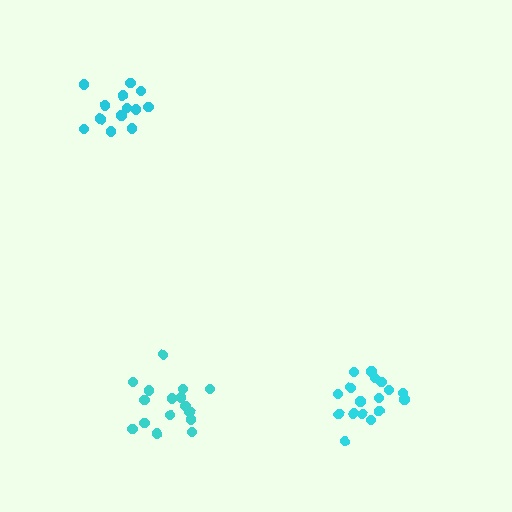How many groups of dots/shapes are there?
There are 3 groups.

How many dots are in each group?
Group 1: 13 dots, Group 2: 16 dots, Group 3: 17 dots (46 total).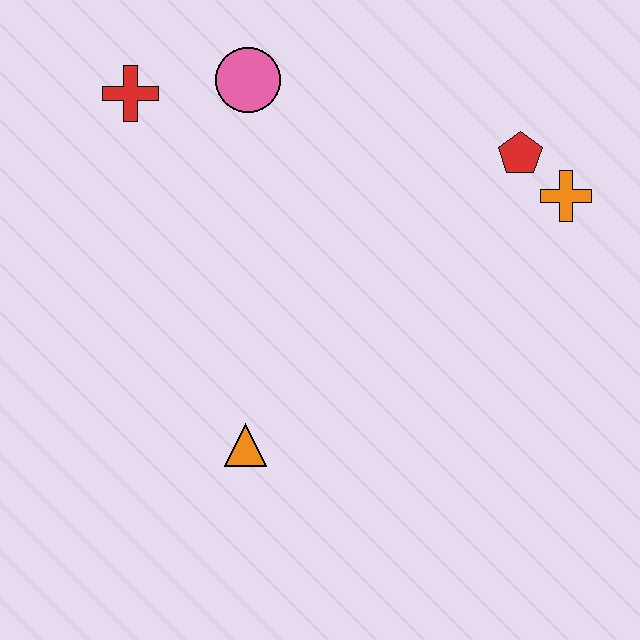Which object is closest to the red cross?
The pink circle is closest to the red cross.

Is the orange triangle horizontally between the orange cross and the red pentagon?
No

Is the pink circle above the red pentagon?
Yes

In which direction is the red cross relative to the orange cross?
The red cross is to the left of the orange cross.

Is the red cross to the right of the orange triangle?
No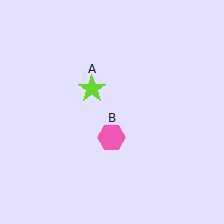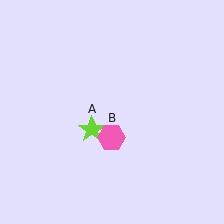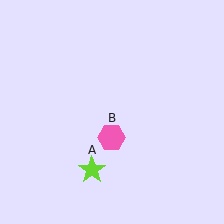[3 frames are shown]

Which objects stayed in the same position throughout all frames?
Pink hexagon (object B) remained stationary.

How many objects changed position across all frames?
1 object changed position: lime star (object A).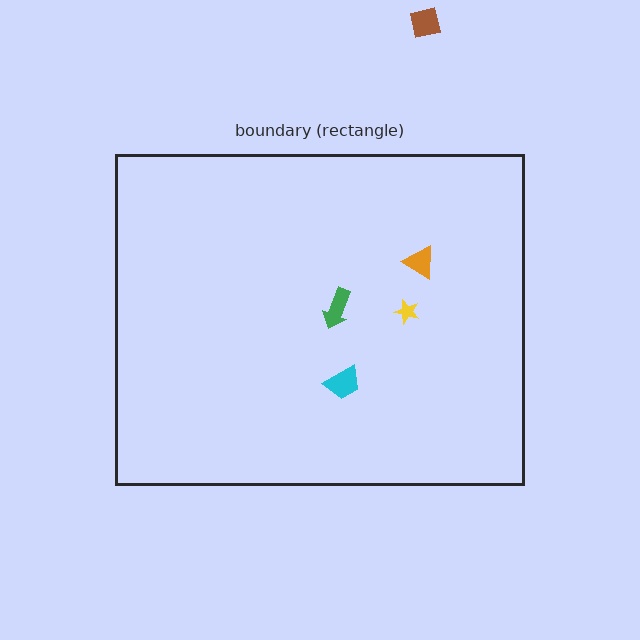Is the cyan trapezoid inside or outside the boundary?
Inside.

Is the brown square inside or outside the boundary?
Outside.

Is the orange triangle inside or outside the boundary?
Inside.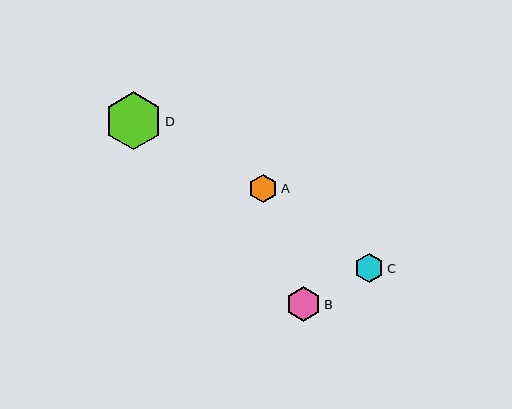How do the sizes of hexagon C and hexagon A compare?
Hexagon C and hexagon A are approximately the same size.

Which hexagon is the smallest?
Hexagon A is the smallest with a size of approximately 28 pixels.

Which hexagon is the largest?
Hexagon D is the largest with a size of approximately 58 pixels.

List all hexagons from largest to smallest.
From largest to smallest: D, B, C, A.